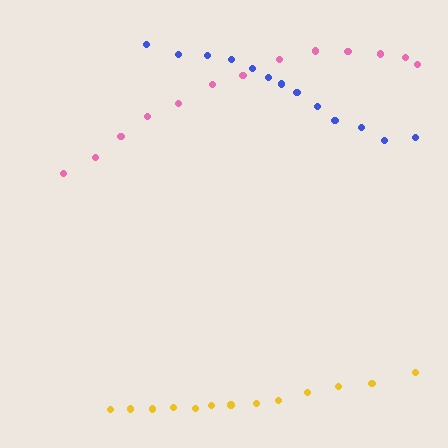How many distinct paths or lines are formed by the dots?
There are 3 distinct paths.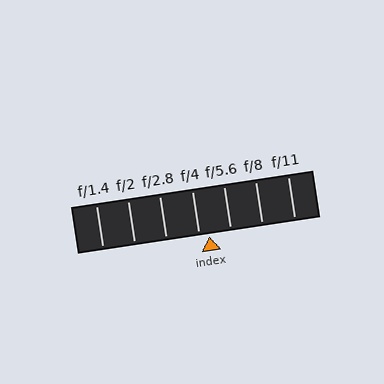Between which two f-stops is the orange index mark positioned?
The index mark is between f/4 and f/5.6.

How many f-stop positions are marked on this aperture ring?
There are 7 f-stop positions marked.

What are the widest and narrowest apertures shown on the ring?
The widest aperture shown is f/1.4 and the narrowest is f/11.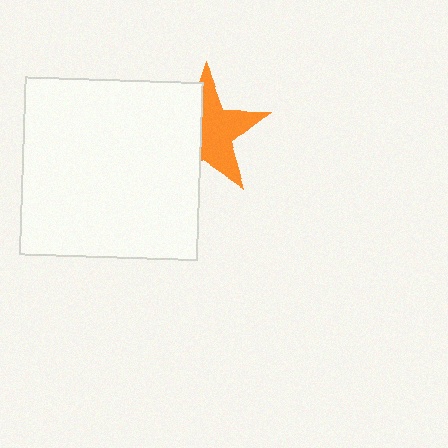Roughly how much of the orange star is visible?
About half of it is visible (roughly 55%).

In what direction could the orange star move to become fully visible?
The orange star could move right. That would shift it out from behind the white square entirely.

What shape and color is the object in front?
The object in front is a white square.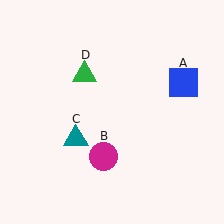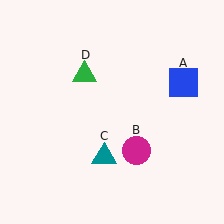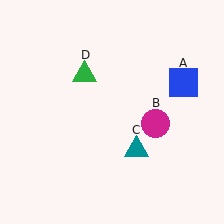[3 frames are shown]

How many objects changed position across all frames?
2 objects changed position: magenta circle (object B), teal triangle (object C).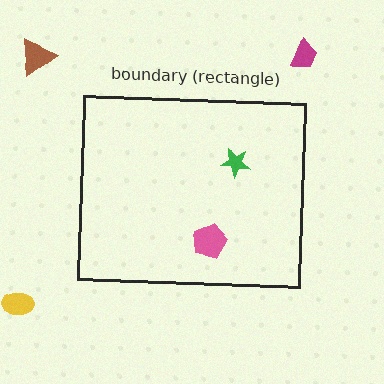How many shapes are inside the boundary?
2 inside, 3 outside.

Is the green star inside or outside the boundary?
Inside.